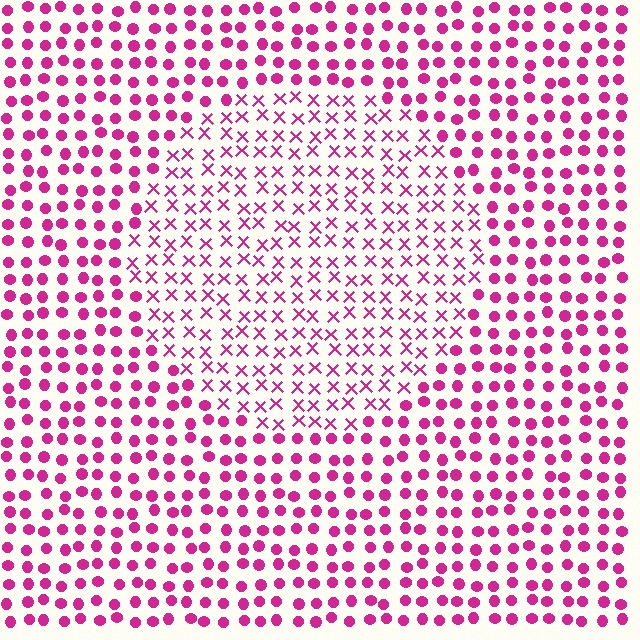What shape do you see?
I see a circle.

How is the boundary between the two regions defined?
The boundary is defined by a change in element shape: X marks inside vs. circles outside. All elements share the same color and spacing.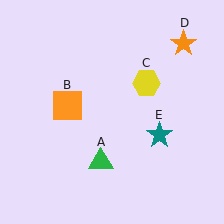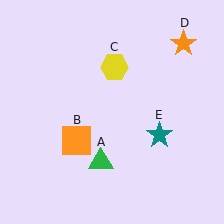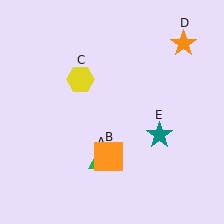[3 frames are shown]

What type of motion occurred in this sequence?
The orange square (object B), yellow hexagon (object C) rotated counterclockwise around the center of the scene.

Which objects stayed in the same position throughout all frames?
Green triangle (object A) and orange star (object D) and teal star (object E) remained stationary.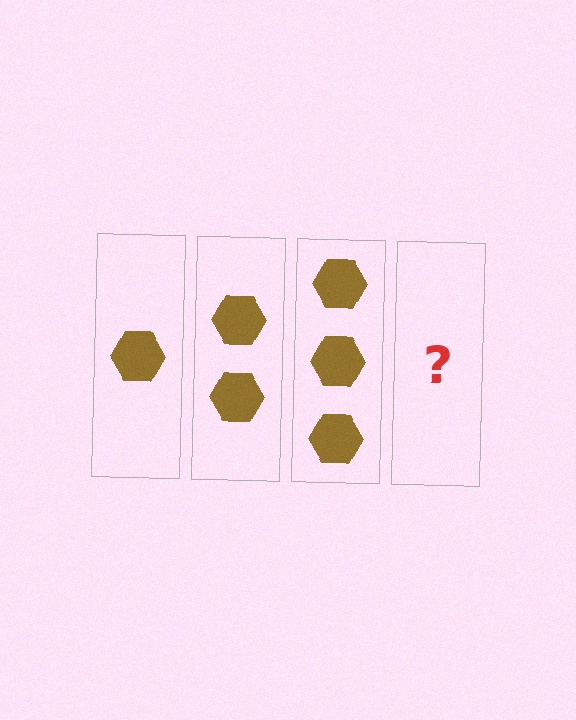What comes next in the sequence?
The next element should be 4 hexagons.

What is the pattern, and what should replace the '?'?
The pattern is that each step adds one more hexagon. The '?' should be 4 hexagons.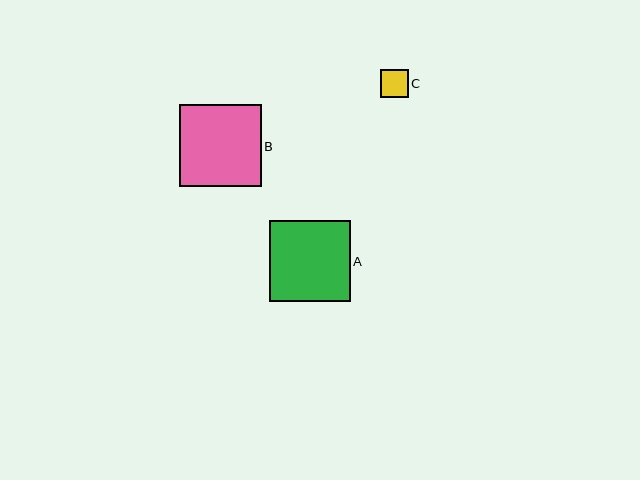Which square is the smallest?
Square C is the smallest with a size of approximately 28 pixels.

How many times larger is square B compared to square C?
Square B is approximately 2.9 times the size of square C.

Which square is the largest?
Square B is the largest with a size of approximately 82 pixels.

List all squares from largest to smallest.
From largest to smallest: B, A, C.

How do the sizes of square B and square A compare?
Square B and square A are approximately the same size.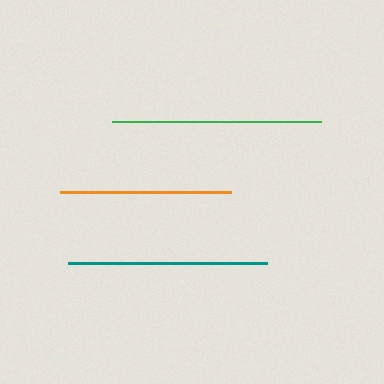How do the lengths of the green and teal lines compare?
The green and teal lines are approximately the same length.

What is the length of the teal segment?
The teal segment is approximately 199 pixels long.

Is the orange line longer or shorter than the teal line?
The teal line is longer than the orange line.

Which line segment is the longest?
The green line is the longest at approximately 209 pixels.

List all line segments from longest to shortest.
From longest to shortest: green, teal, orange.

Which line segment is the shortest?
The orange line is the shortest at approximately 171 pixels.